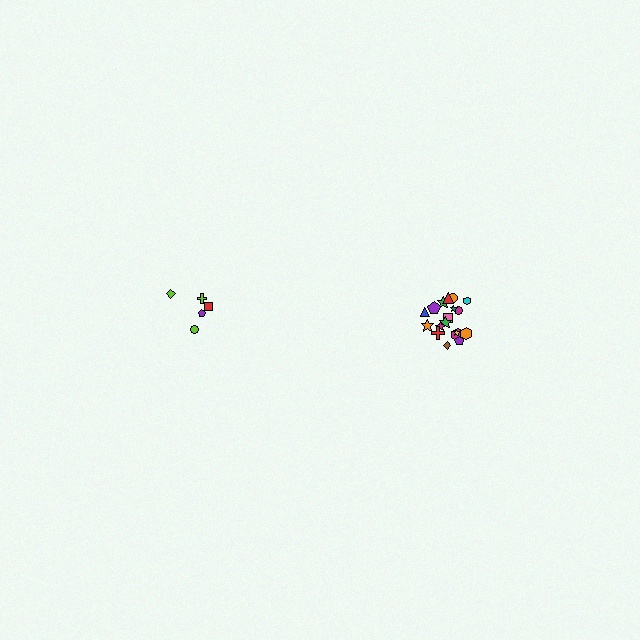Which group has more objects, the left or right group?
The right group.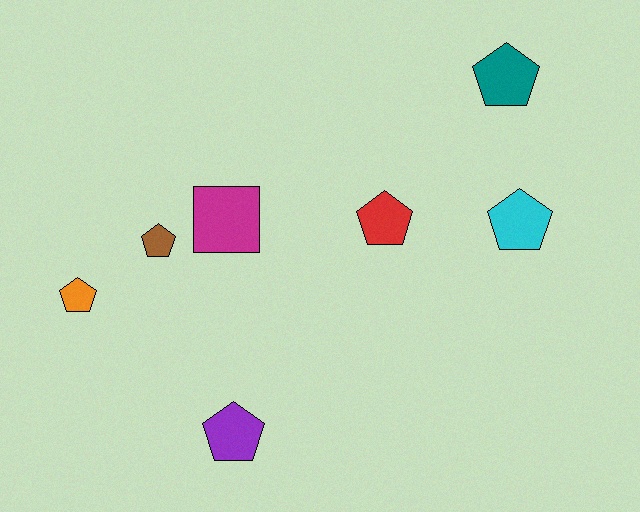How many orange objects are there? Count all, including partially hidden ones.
There is 1 orange object.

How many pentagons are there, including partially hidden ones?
There are 6 pentagons.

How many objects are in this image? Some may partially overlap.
There are 7 objects.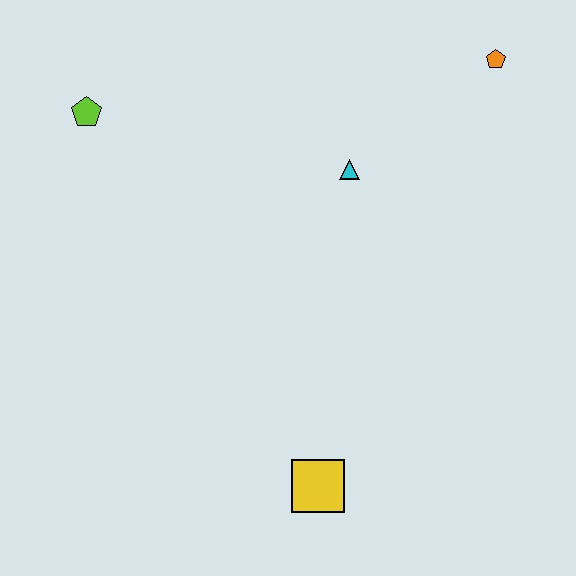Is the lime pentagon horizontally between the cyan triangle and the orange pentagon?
No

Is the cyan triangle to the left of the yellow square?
No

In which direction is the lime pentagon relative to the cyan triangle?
The lime pentagon is to the left of the cyan triangle.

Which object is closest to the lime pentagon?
The cyan triangle is closest to the lime pentagon.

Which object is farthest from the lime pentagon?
The yellow square is farthest from the lime pentagon.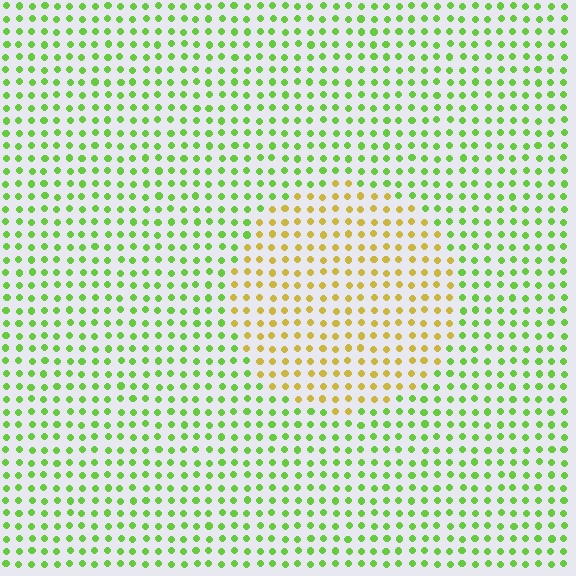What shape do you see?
I see a circle.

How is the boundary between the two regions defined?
The boundary is defined purely by a slight shift in hue (about 52 degrees). Spacing, size, and orientation are identical on both sides.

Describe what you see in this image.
The image is filled with small lime elements in a uniform arrangement. A circle-shaped region is visible where the elements are tinted to a slightly different hue, forming a subtle color boundary.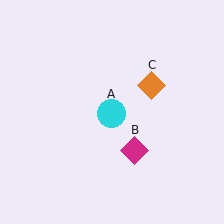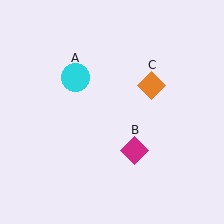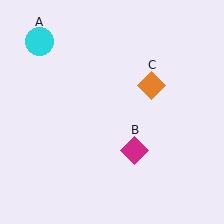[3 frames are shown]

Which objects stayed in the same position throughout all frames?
Magenta diamond (object B) and orange diamond (object C) remained stationary.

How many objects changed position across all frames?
1 object changed position: cyan circle (object A).